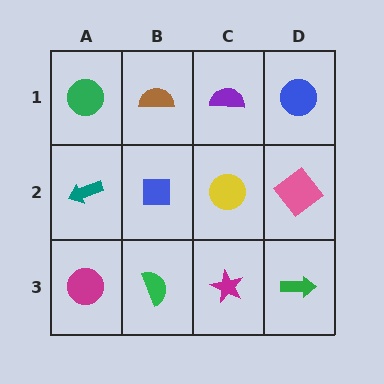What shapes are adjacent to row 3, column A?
A teal arrow (row 2, column A), a green semicircle (row 3, column B).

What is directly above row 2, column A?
A green circle.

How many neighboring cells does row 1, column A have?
2.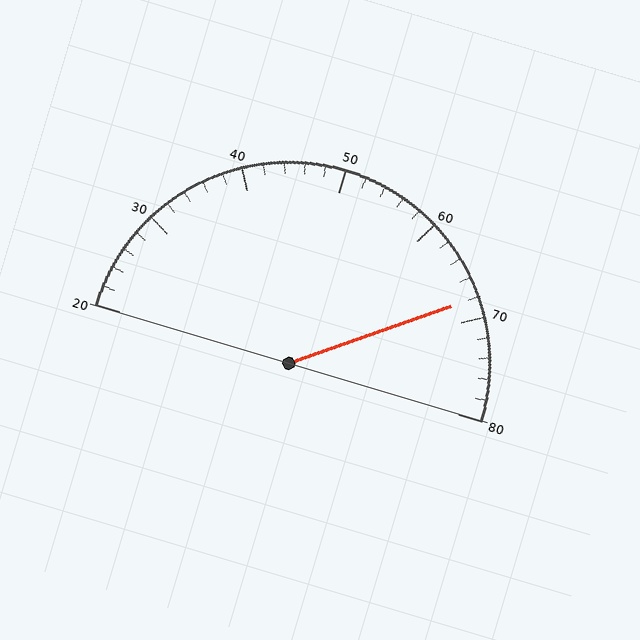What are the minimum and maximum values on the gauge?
The gauge ranges from 20 to 80.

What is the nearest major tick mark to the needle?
The nearest major tick mark is 70.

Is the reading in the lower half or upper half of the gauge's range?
The reading is in the upper half of the range (20 to 80).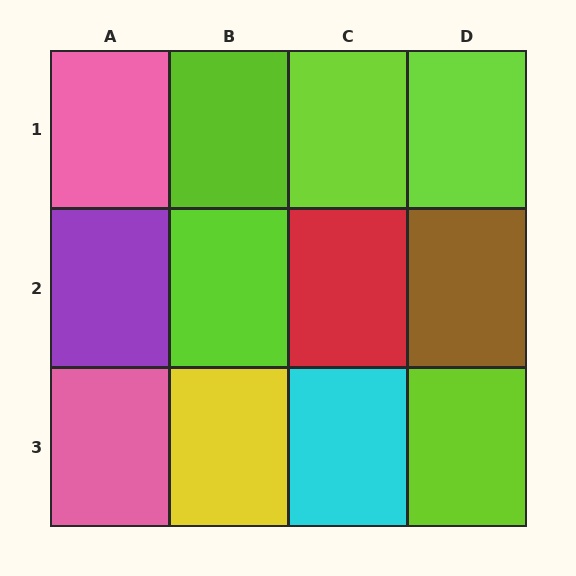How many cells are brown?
1 cell is brown.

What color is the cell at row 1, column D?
Lime.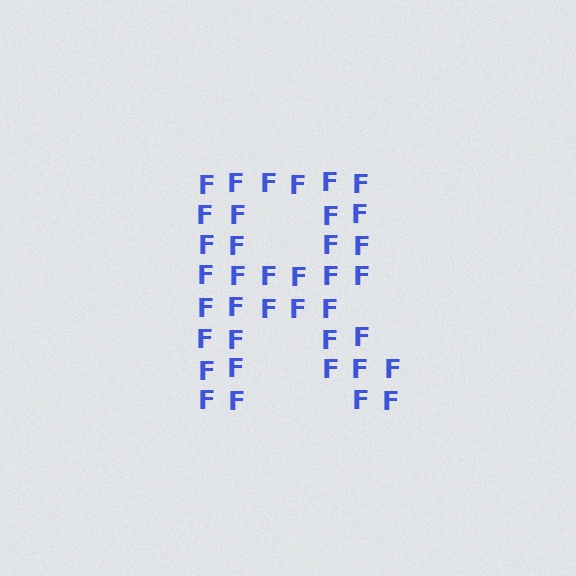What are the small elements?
The small elements are letter F's.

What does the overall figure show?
The overall figure shows the letter R.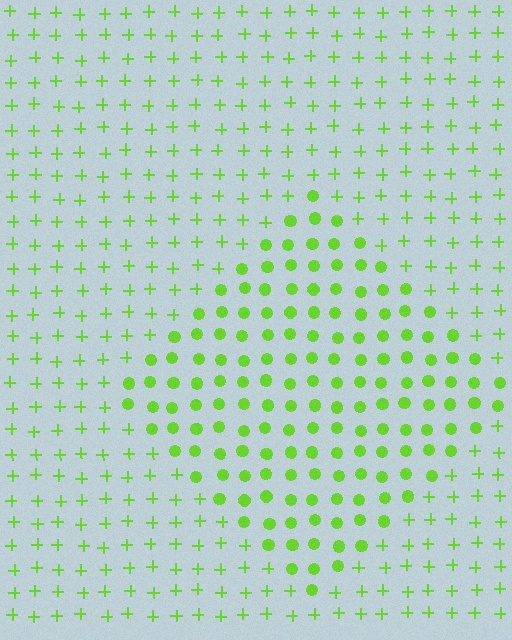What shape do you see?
I see a diamond.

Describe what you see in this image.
The image is filled with small lime elements arranged in a uniform grid. A diamond-shaped region contains circles, while the surrounding area contains plus signs. The boundary is defined purely by the change in element shape.